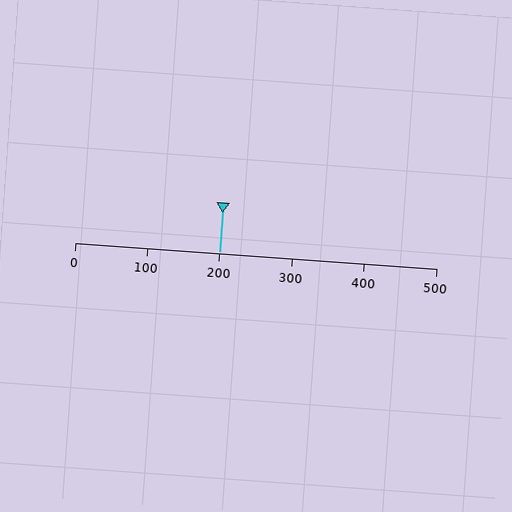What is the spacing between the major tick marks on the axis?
The major ticks are spaced 100 apart.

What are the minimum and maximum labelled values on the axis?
The axis runs from 0 to 500.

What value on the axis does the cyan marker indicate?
The marker indicates approximately 200.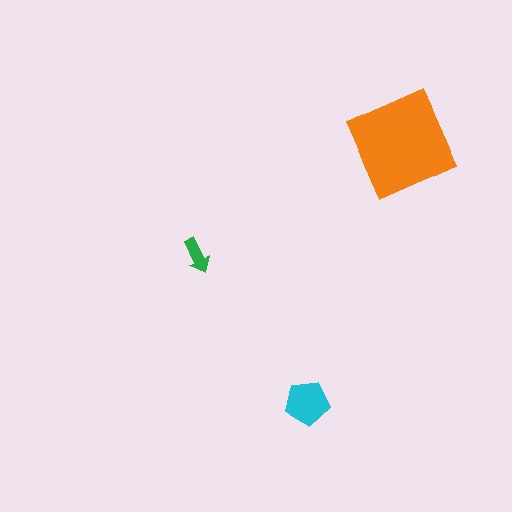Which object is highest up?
The orange square is topmost.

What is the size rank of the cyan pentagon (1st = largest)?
2nd.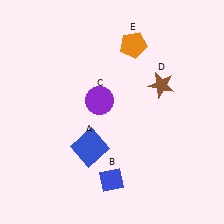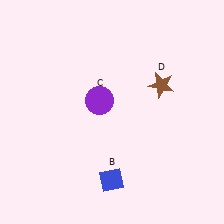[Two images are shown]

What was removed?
The blue square (A), the orange pentagon (E) were removed in Image 2.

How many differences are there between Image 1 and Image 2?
There are 2 differences between the two images.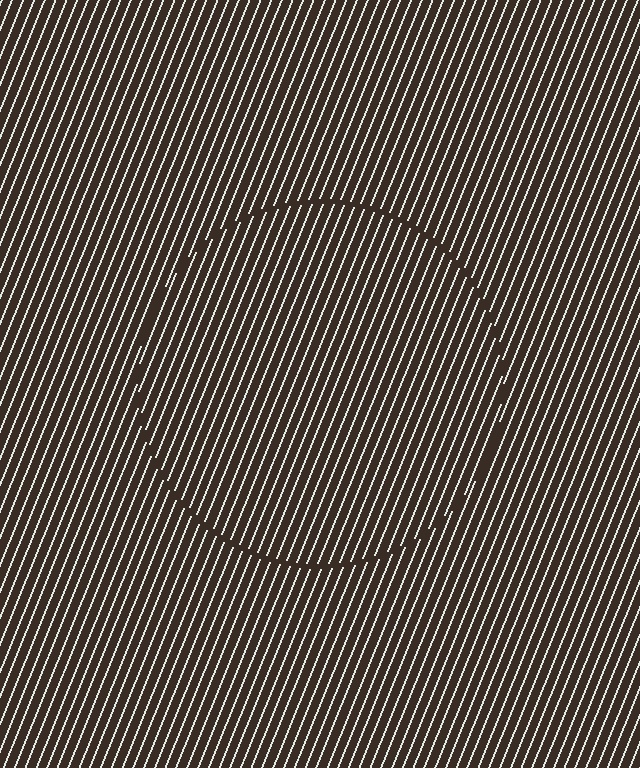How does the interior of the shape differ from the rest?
The interior of the shape contains the same grating, shifted by half a period — the contour is defined by the phase discontinuity where line-ends from the inner and outer gratings abut.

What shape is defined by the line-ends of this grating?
An illusory circle. The interior of the shape contains the same grating, shifted by half a period — the contour is defined by the phase discontinuity where line-ends from the inner and outer gratings abut.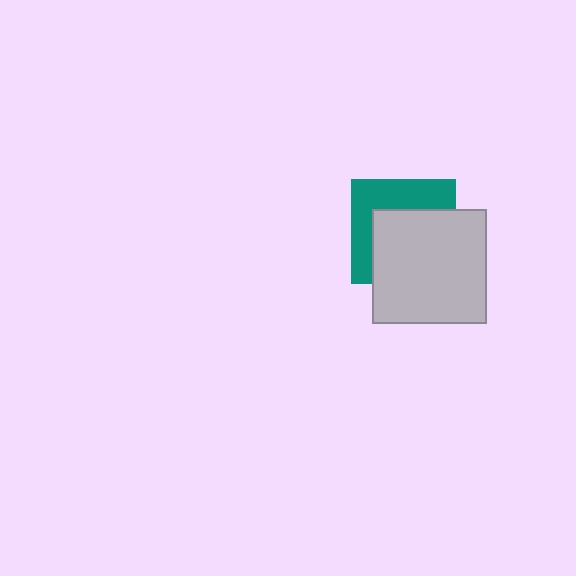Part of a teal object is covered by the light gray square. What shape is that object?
It is a square.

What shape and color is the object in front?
The object in front is a light gray square.